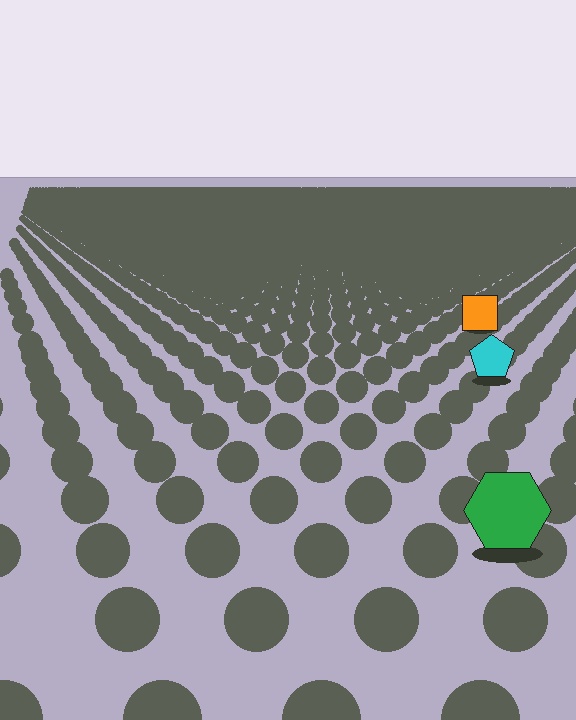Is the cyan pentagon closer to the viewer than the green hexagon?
No. The green hexagon is closer — you can tell from the texture gradient: the ground texture is coarser near it.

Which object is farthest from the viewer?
The orange square is farthest from the viewer. It appears smaller and the ground texture around it is denser.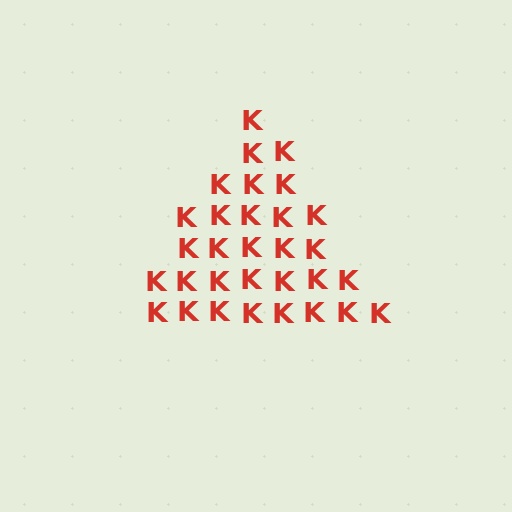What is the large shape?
The large shape is a triangle.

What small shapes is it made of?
It is made of small letter K's.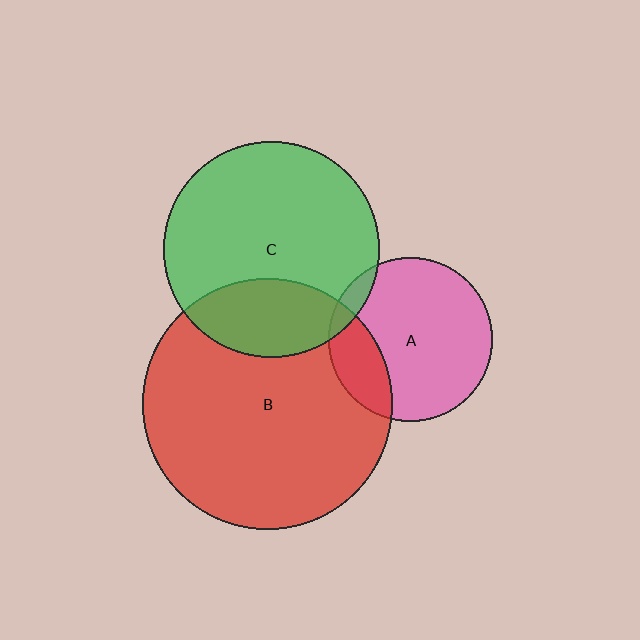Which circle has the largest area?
Circle B (red).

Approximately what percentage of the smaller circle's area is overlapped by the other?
Approximately 20%.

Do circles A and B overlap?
Yes.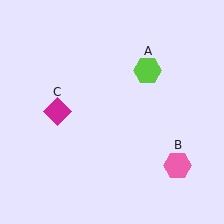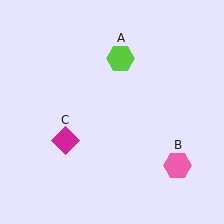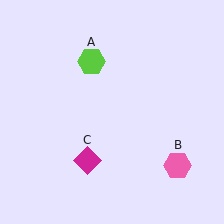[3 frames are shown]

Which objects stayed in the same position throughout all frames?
Pink hexagon (object B) remained stationary.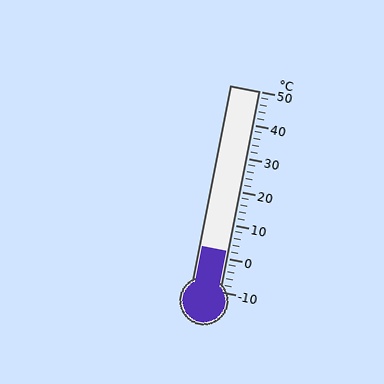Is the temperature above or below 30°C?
The temperature is below 30°C.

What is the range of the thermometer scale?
The thermometer scale ranges from -10°C to 50°C.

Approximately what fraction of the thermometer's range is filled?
The thermometer is filled to approximately 20% of its range.